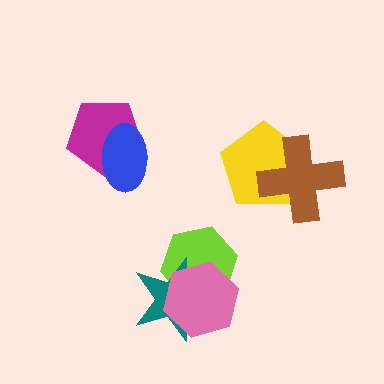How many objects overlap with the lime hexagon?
2 objects overlap with the lime hexagon.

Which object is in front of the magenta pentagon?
The blue ellipse is in front of the magenta pentagon.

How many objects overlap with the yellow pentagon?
1 object overlaps with the yellow pentagon.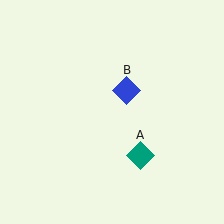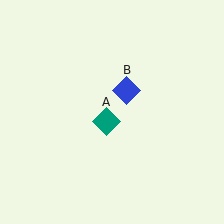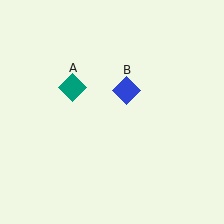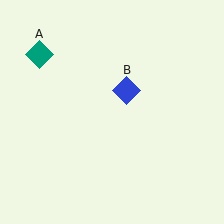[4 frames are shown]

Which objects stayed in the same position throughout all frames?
Blue diamond (object B) remained stationary.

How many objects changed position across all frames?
1 object changed position: teal diamond (object A).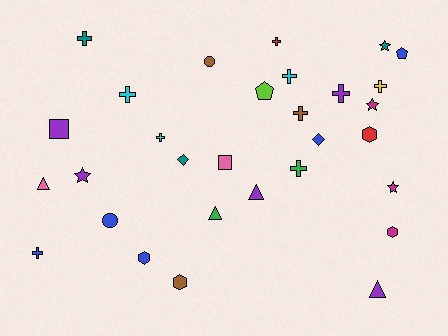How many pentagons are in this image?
There are 2 pentagons.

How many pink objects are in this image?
There are 2 pink objects.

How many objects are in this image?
There are 30 objects.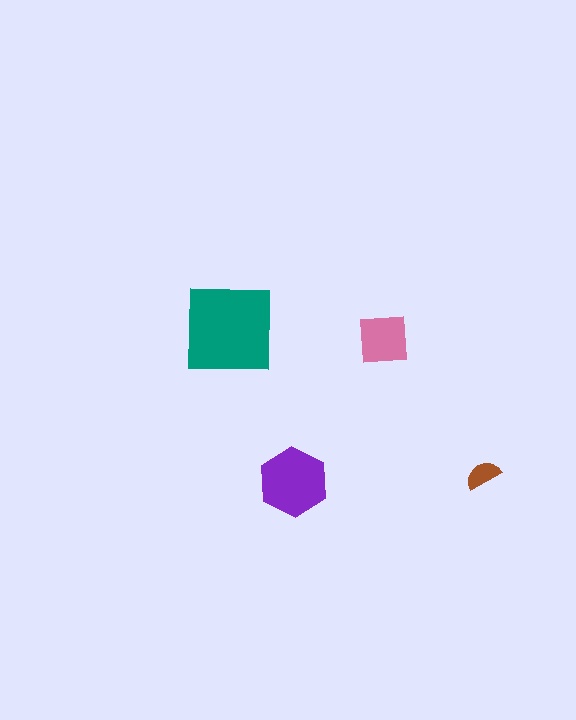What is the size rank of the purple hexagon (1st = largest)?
2nd.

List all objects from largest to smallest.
The teal square, the purple hexagon, the pink square, the brown semicircle.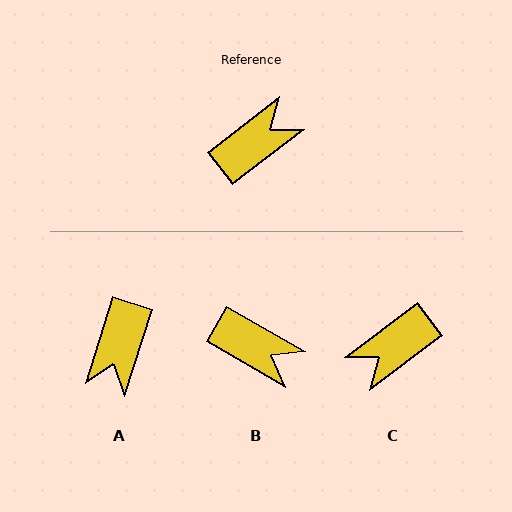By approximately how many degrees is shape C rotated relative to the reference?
Approximately 179 degrees counter-clockwise.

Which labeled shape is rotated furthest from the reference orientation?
C, about 179 degrees away.